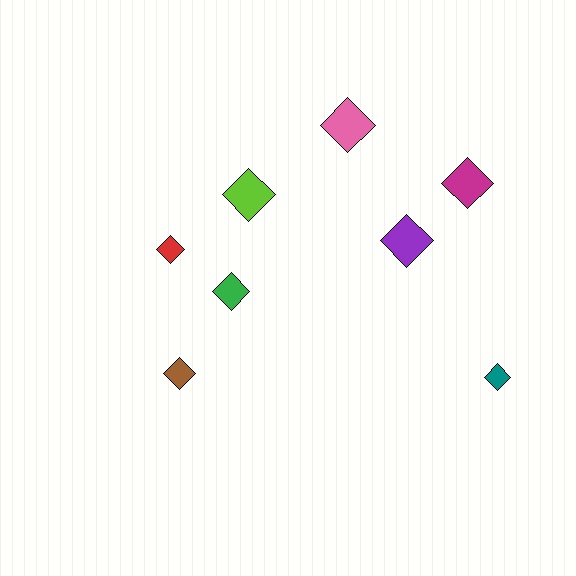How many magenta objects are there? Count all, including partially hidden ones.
There is 1 magenta object.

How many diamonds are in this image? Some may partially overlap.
There are 8 diamonds.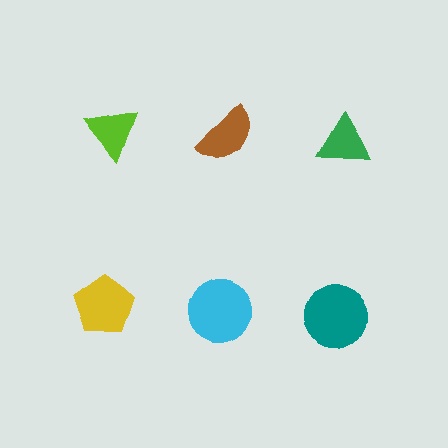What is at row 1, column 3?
A green triangle.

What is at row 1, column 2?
A brown semicircle.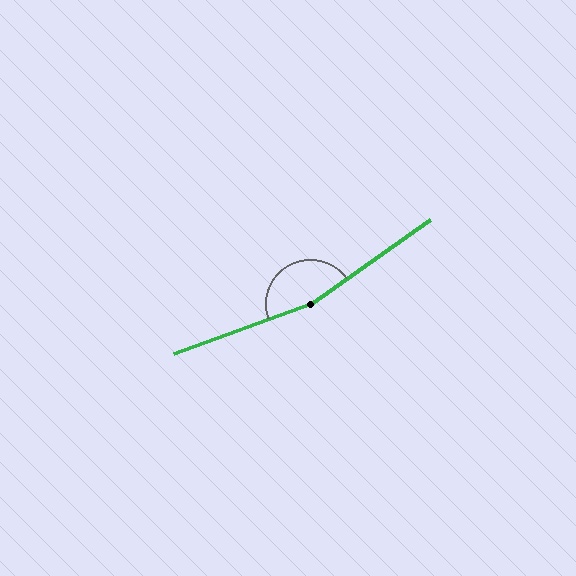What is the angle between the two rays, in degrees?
Approximately 165 degrees.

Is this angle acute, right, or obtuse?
It is obtuse.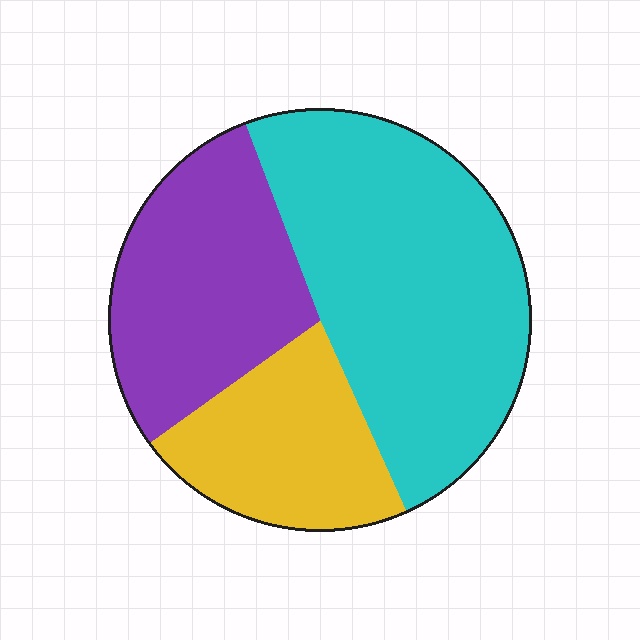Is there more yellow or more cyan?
Cyan.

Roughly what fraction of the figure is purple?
Purple covers 29% of the figure.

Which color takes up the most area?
Cyan, at roughly 50%.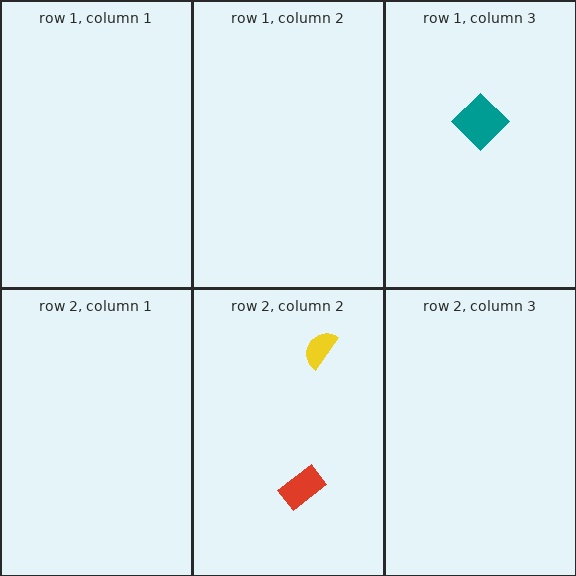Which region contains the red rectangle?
The row 2, column 2 region.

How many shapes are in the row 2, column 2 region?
2.